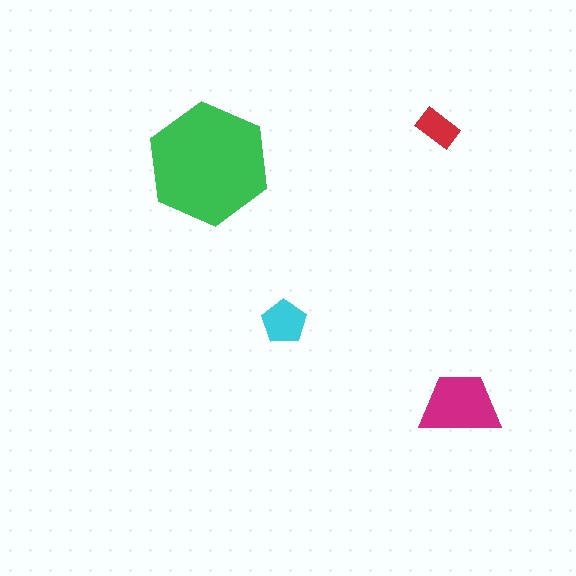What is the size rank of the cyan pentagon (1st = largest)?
3rd.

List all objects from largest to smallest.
The green hexagon, the magenta trapezoid, the cyan pentagon, the red rectangle.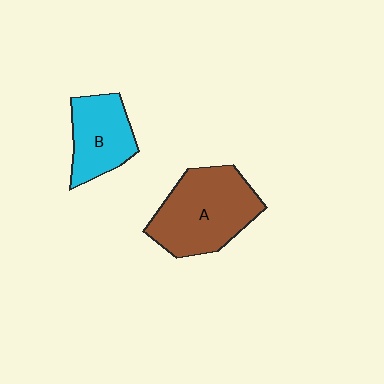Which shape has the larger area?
Shape A (brown).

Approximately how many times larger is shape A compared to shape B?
Approximately 1.6 times.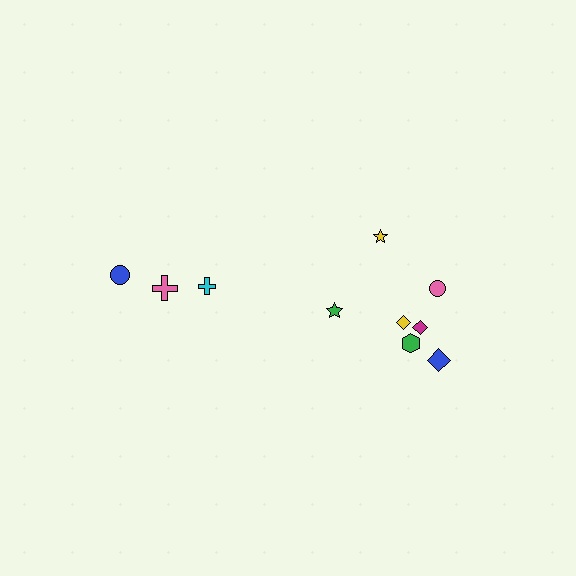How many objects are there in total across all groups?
There are 10 objects.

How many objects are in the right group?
There are 7 objects.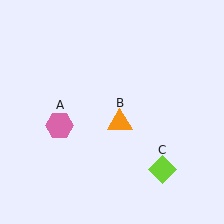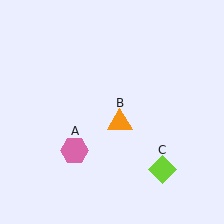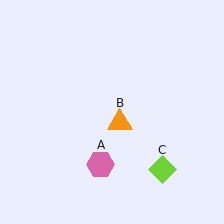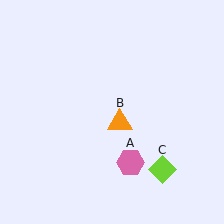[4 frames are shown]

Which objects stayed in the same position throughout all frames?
Orange triangle (object B) and lime diamond (object C) remained stationary.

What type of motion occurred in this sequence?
The pink hexagon (object A) rotated counterclockwise around the center of the scene.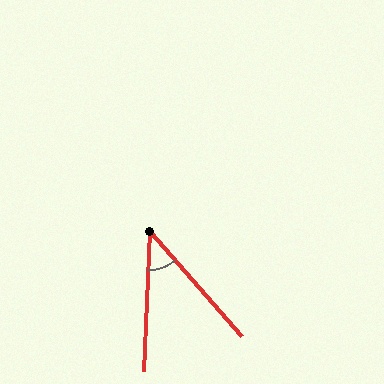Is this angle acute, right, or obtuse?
It is acute.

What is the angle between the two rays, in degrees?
Approximately 44 degrees.